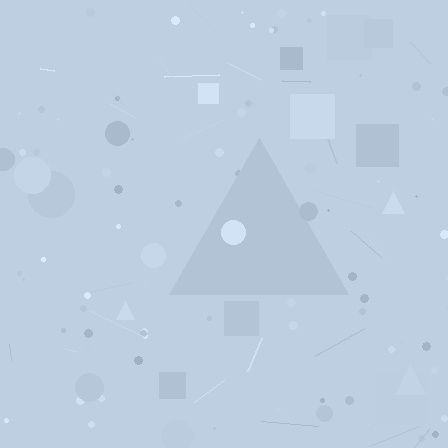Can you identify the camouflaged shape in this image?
The camouflaged shape is a triangle.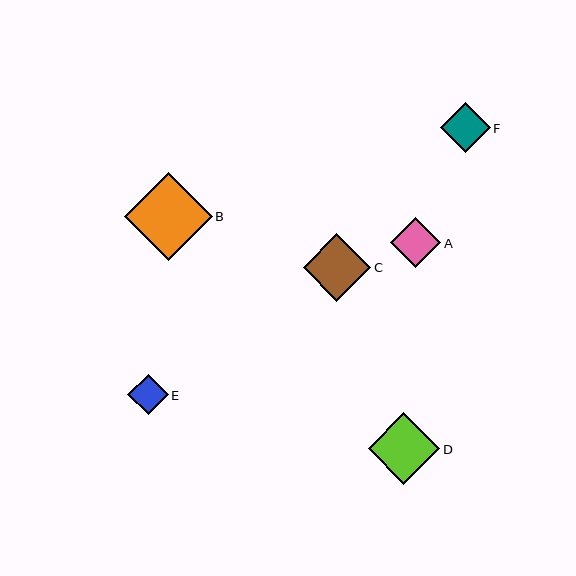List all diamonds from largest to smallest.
From largest to smallest: B, D, C, A, F, E.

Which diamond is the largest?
Diamond B is the largest with a size of approximately 88 pixels.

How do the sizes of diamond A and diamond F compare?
Diamond A and diamond F are approximately the same size.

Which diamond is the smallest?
Diamond E is the smallest with a size of approximately 40 pixels.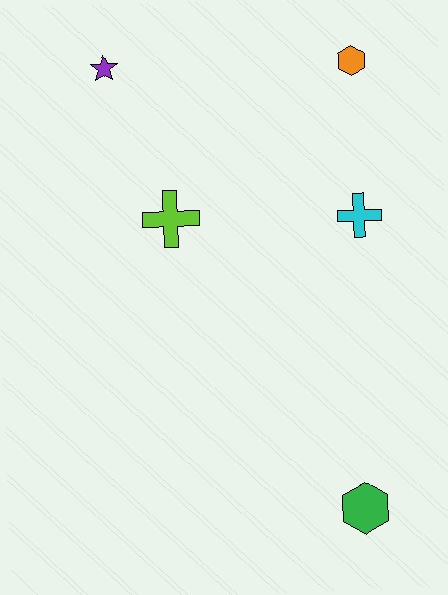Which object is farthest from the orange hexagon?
The green hexagon is farthest from the orange hexagon.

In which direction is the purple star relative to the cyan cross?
The purple star is to the left of the cyan cross.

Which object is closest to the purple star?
The lime cross is closest to the purple star.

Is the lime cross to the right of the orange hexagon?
No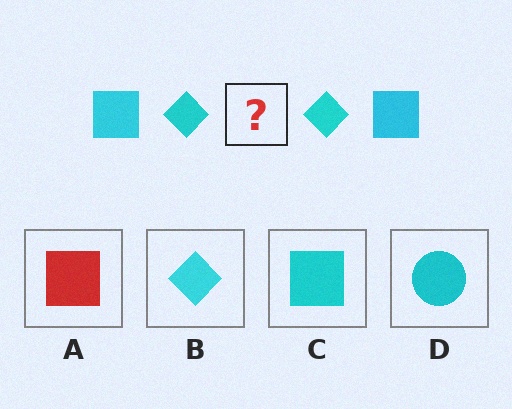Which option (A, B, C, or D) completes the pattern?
C.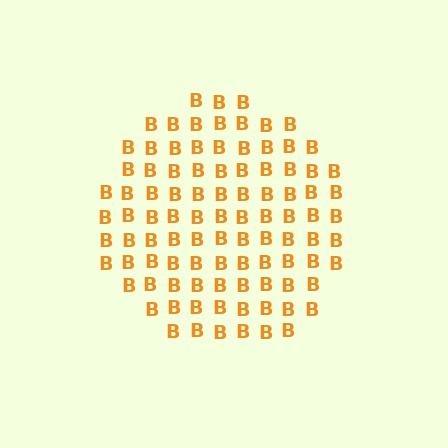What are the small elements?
The small elements are letter B's.